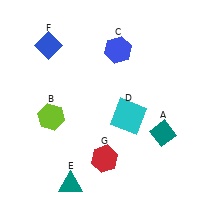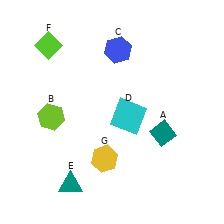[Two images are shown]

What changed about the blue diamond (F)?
In Image 1, F is blue. In Image 2, it changed to lime.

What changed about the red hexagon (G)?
In Image 1, G is red. In Image 2, it changed to yellow.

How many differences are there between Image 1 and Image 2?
There are 2 differences between the two images.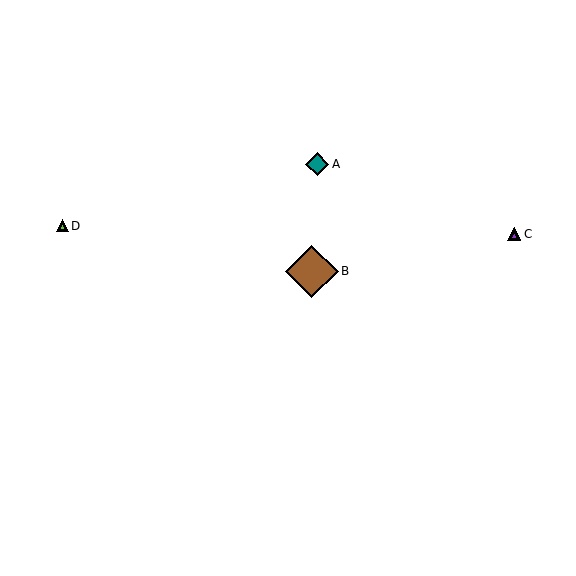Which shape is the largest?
The brown diamond (labeled B) is the largest.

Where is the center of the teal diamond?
The center of the teal diamond is at (317, 164).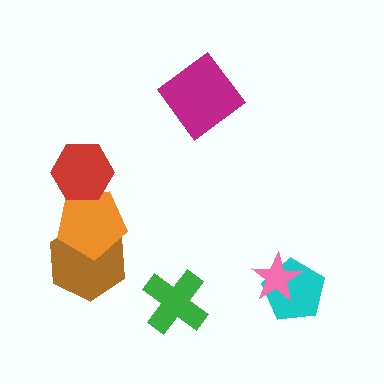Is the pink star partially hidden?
No, no other shape covers it.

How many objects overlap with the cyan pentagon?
1 object overlaps with the cyan pentagon.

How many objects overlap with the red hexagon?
1 object overlaps with the red hexagon.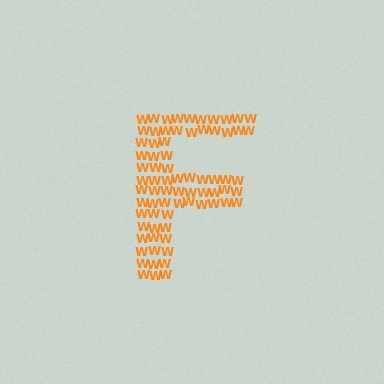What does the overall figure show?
The overall figure shows the letter F.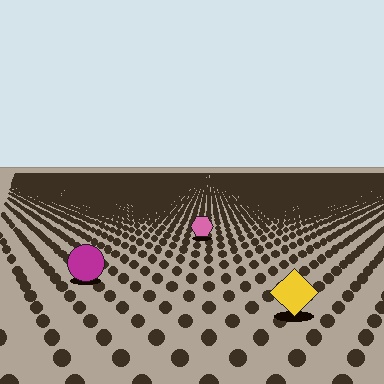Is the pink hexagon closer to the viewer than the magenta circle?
No. The magenta circle is closer — you can tell from the texture gradient: the ground texture is coarser near it.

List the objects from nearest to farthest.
From nearest to farthest: the yellow diamond, the magenta circle, the pink hexagon.